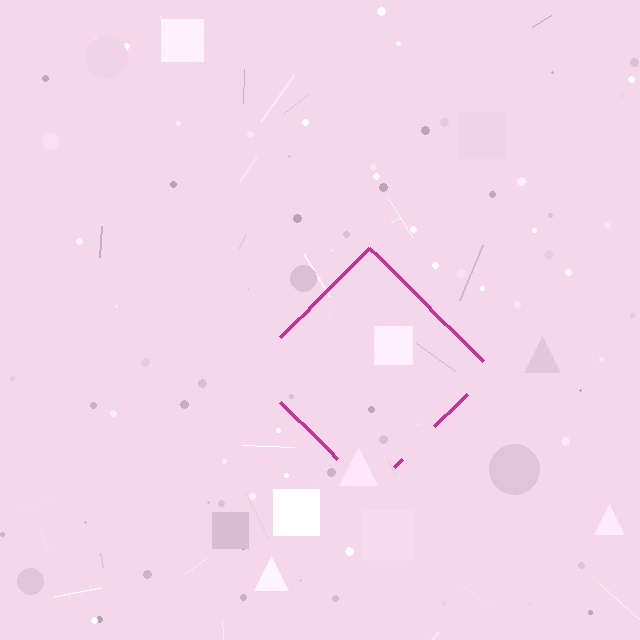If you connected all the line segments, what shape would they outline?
They would outline a diamond.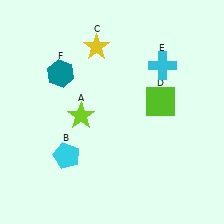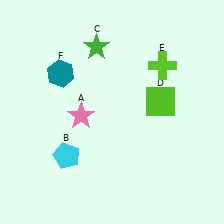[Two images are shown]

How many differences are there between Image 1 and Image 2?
There are 3 differences between the two images.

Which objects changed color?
A changed from lime to pink. C changed from yellow to green. E changed from cyan to lime.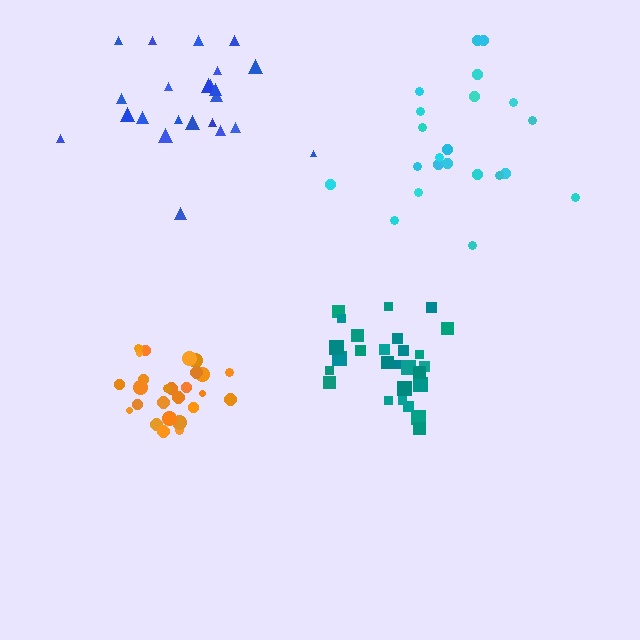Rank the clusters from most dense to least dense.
orange, teal, blue, cyan.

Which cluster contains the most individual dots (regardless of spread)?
Teal (27).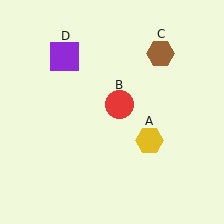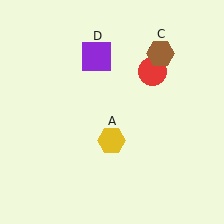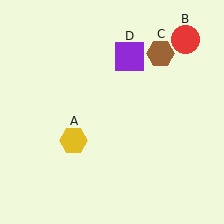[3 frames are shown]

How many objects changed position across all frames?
3 objects changed position: yellow hexagon (object A), red circle (object B), purple square (object D).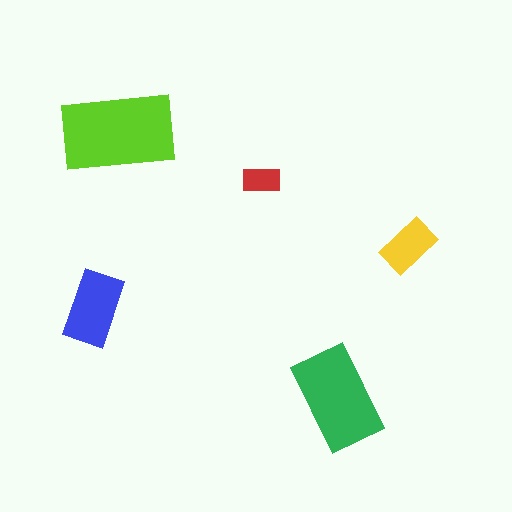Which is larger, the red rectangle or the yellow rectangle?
The yellow one.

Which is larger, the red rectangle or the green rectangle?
The green one.